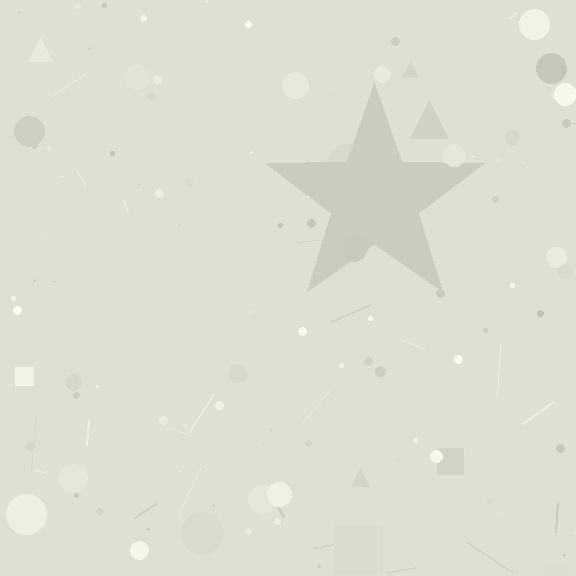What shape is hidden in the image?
A star is hidden in the image.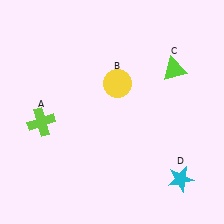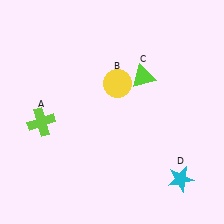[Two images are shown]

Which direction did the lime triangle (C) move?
The lime triangle (C) moved left.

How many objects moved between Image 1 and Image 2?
1 object moved between the two images.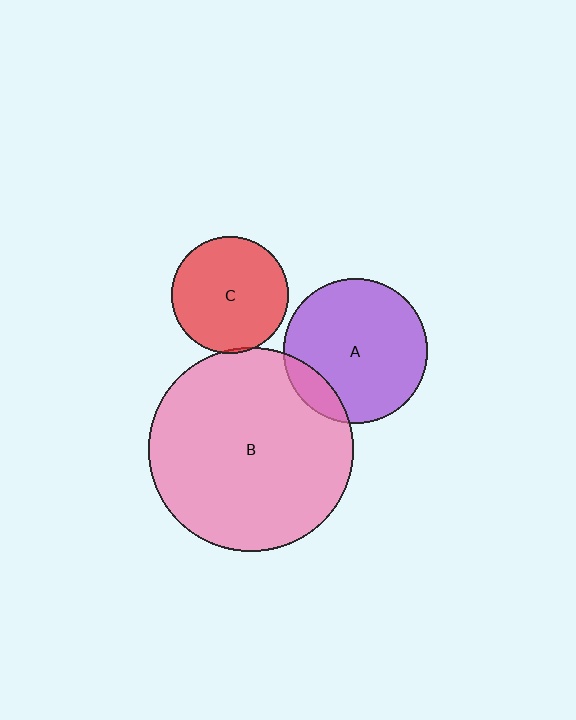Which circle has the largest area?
Circle B (pink).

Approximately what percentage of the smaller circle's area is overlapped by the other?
Approximately 15%.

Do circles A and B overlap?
Yes.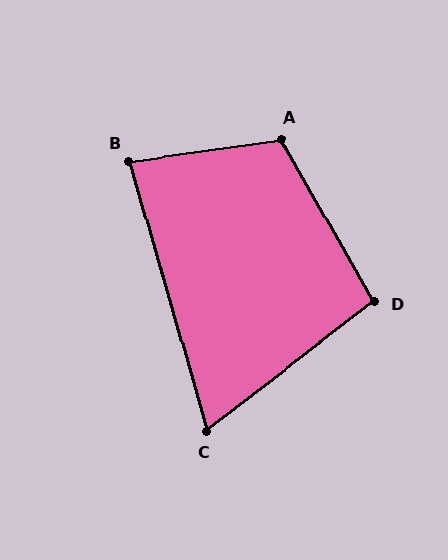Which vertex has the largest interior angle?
A, at approximately 112 degrees.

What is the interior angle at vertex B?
Approximately 82 degrees (acute).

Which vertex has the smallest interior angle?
C, at approximately 68 degrees.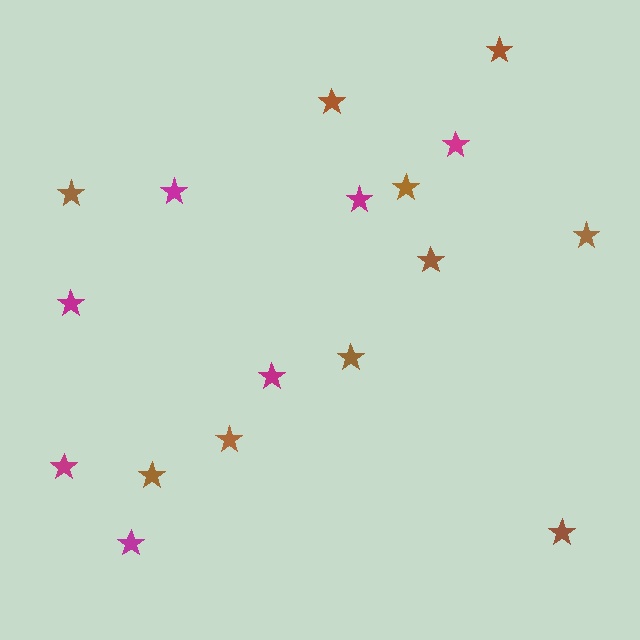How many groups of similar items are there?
There are 2 groups: one group of magenta stars (7) and one group of brown stars (10).